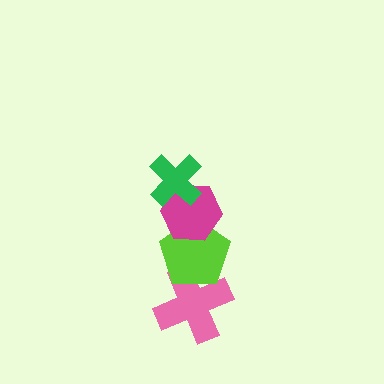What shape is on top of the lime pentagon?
The magenta hexagon is on top of the lime pentagon.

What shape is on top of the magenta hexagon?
The green cross is on top of the magenta hexagon.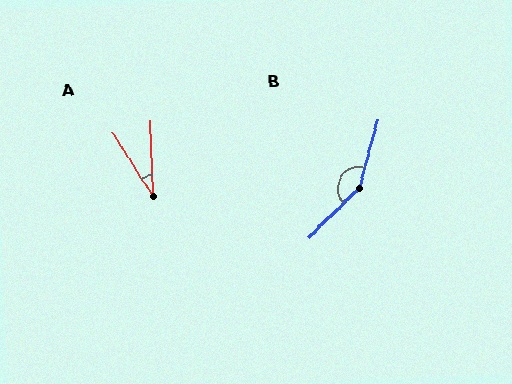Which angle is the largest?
B, at approximately 150 degrees.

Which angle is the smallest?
A, at approximately 30 degrees.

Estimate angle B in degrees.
Approximately 150 degrees.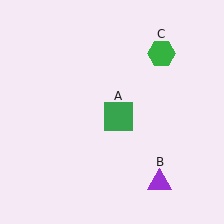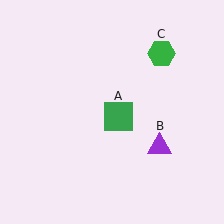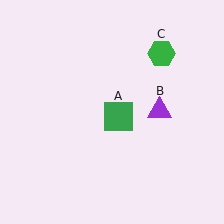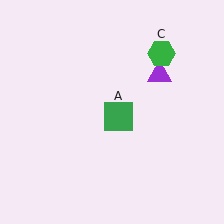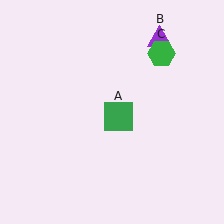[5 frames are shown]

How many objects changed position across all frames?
1 object changed position: purple triangle (object B).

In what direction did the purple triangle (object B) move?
The purple triangle (object B) moved up.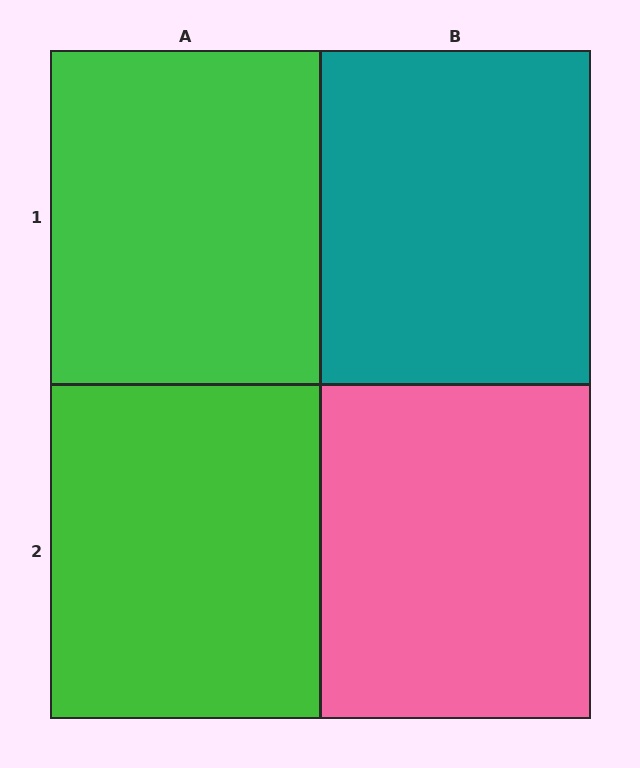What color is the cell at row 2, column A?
Green.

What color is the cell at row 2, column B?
Pink.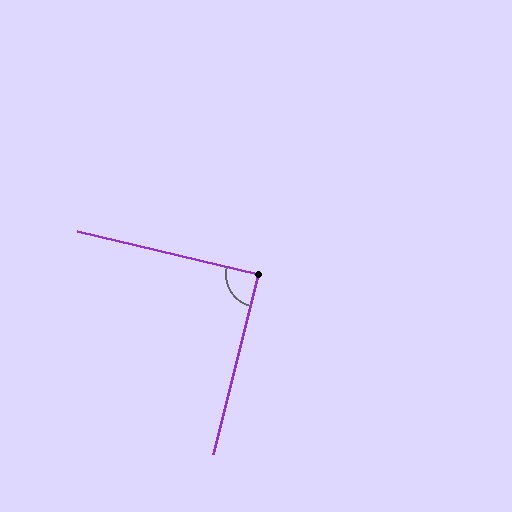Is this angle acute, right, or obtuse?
It is approximately a right angle.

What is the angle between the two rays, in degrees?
Approximately 89 degrees.